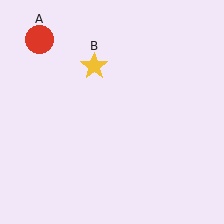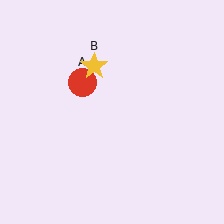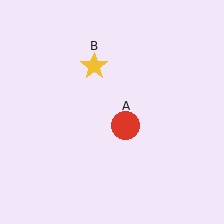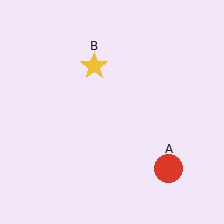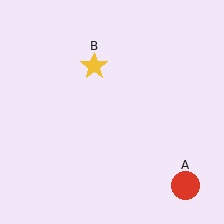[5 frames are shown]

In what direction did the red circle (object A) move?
The red circle (object A) moved down and to the right.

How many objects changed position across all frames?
1 object changed position: red circle (object A).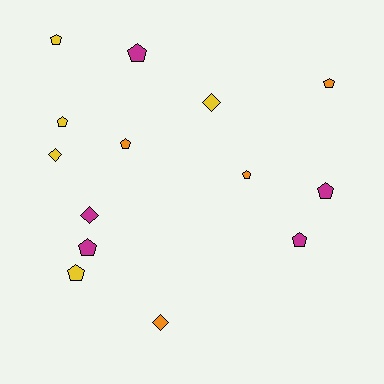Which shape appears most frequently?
Pentagon, with 10 objects.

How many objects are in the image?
There are 14 objects.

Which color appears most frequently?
Magenta, with 5 objects.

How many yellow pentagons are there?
There are 3 yellow pentagons.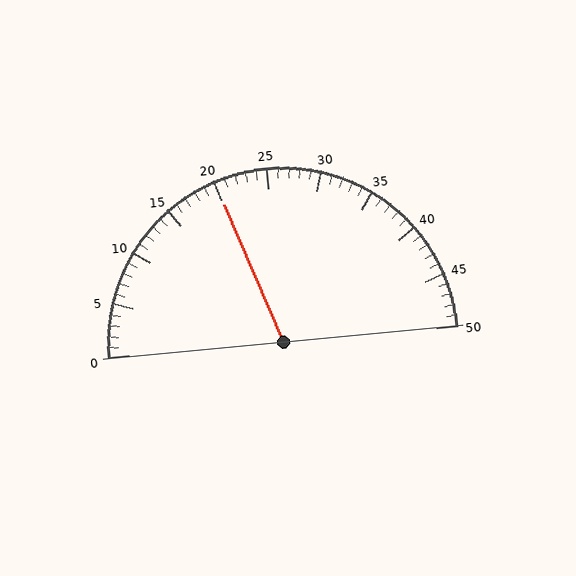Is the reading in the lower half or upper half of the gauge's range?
The reading is in the lower half of the range (0 to 50).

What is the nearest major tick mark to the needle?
The nearest major tick mark is 20.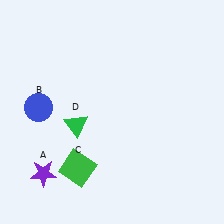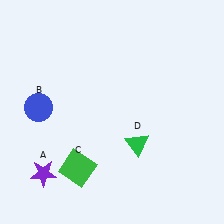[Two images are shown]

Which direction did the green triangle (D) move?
The green triangle (D) moved right.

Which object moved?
The green triangle (D) moved right.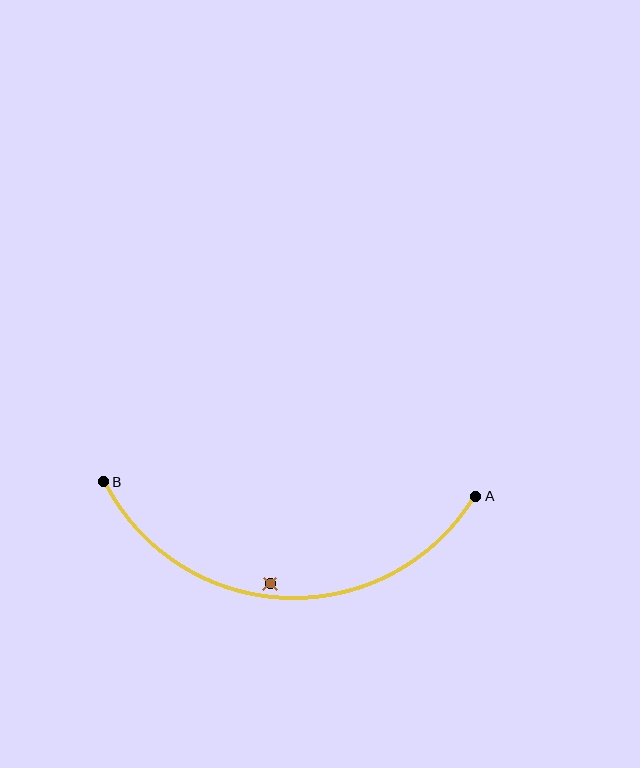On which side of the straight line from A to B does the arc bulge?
The arc bulges below the straight line connecting A and B.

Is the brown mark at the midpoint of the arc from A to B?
No — the brown mark does not lie on the arc at all. It sits slightly inside the curve.